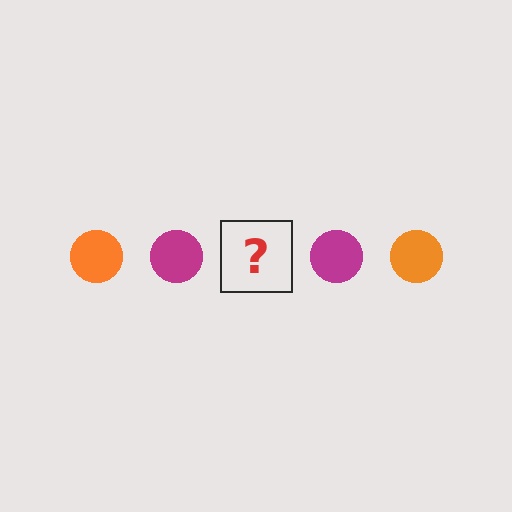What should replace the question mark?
The question mark should be replaced with an orange circle.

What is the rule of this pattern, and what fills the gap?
The rule is that the pattern cycles through orange, magenta circles. The gap should be filled with an orange circle.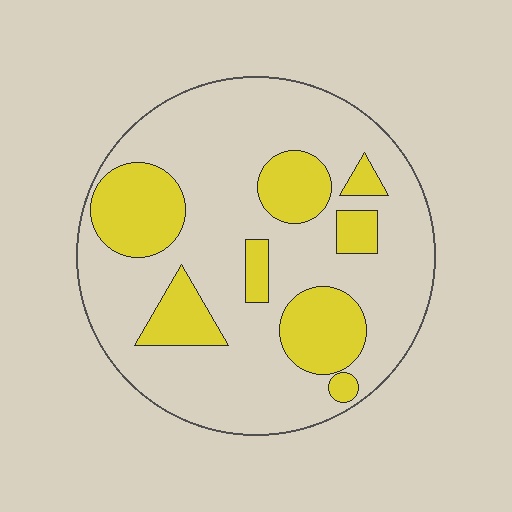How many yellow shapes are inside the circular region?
8.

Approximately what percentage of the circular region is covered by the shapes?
Approximately 25%.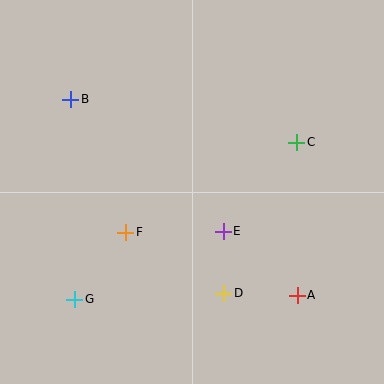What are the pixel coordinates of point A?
Point A is at (297, 295).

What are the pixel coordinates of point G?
Point G is at (75, 299).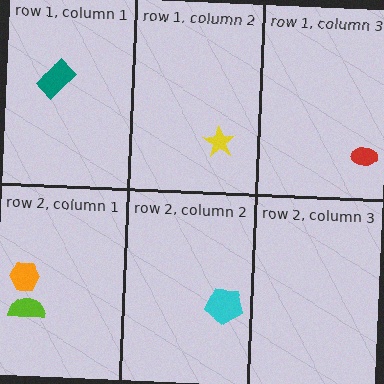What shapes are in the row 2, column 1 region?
The orange hexagon, the lime semicircle.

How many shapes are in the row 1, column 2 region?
1.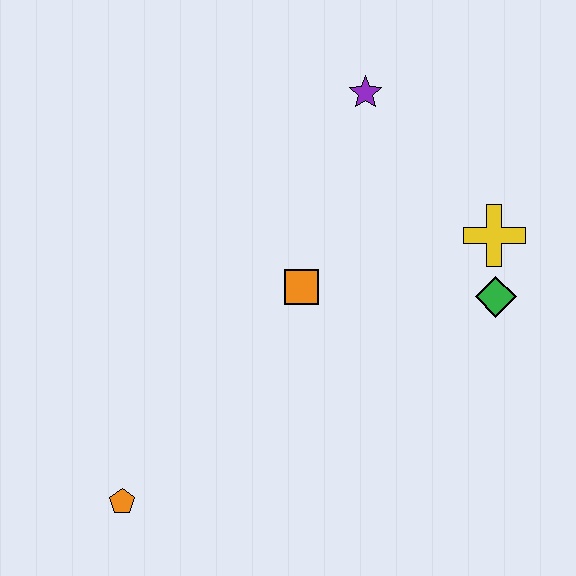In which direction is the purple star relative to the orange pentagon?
The purple star is above the orange pentagon.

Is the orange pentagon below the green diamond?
Yes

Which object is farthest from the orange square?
The orange pentagon is farthest from the orange square.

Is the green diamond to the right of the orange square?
Yes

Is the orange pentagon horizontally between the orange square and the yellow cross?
No